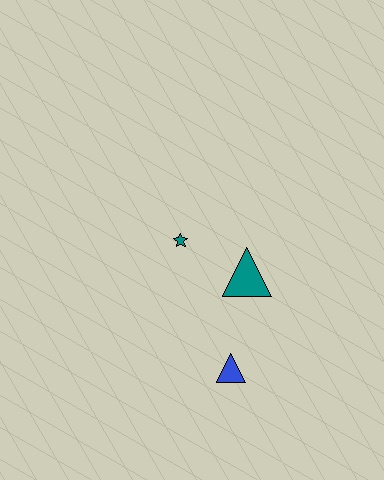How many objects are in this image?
There are 3 objects.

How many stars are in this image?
There is 1 star.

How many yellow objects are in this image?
There are no yellow objects.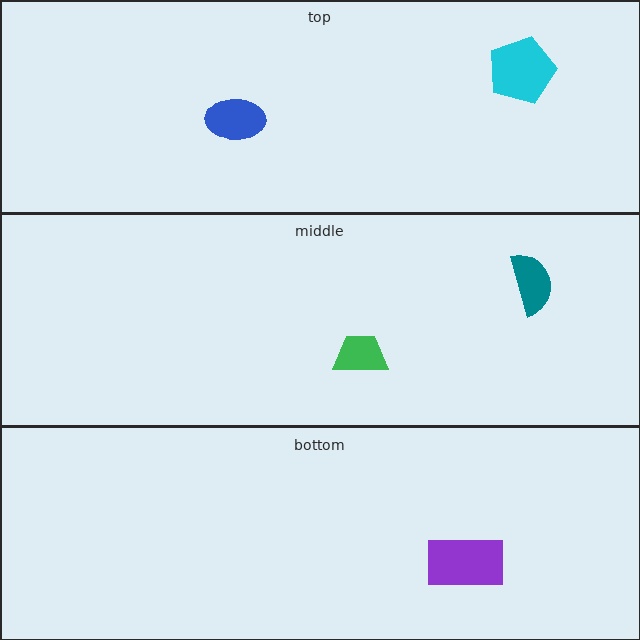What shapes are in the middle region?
The teal semicircle, the green trapezoid.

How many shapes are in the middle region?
2.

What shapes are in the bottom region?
The purple rectangle.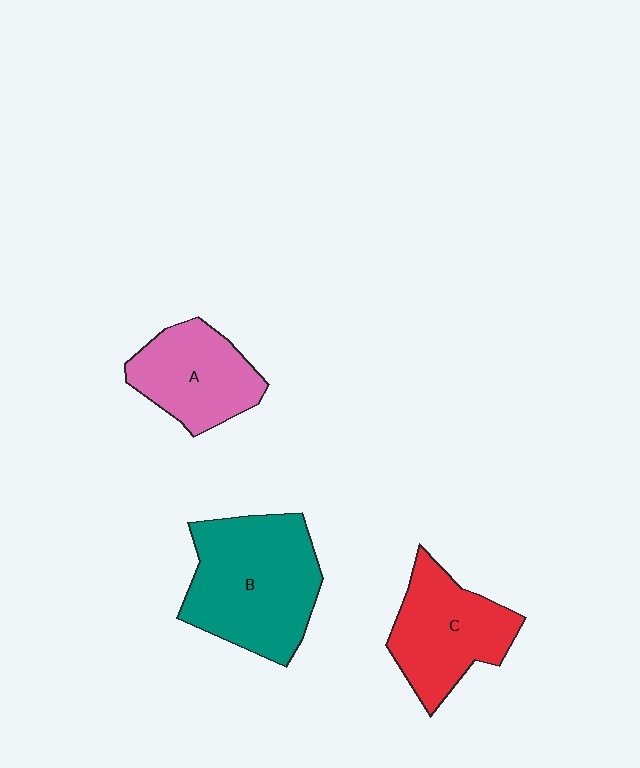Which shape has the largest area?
Shape B (teal).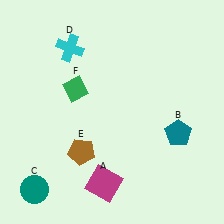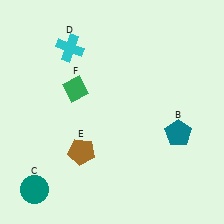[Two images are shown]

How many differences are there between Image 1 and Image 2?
There is 1 difference between the two images.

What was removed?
The magenta square (A) was removed in Image 2.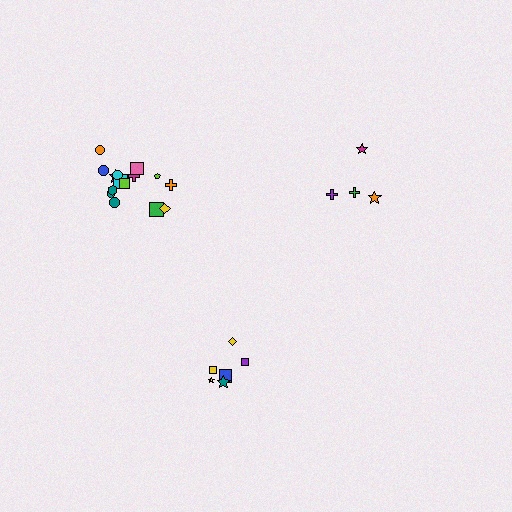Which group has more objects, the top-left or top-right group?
The top-left group.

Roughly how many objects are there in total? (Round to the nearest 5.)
Roughly 25 objects in total.